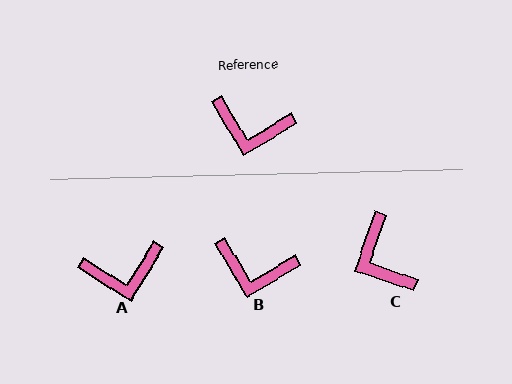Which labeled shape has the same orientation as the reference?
B.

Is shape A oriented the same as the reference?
No, it is off by about 28 degrees.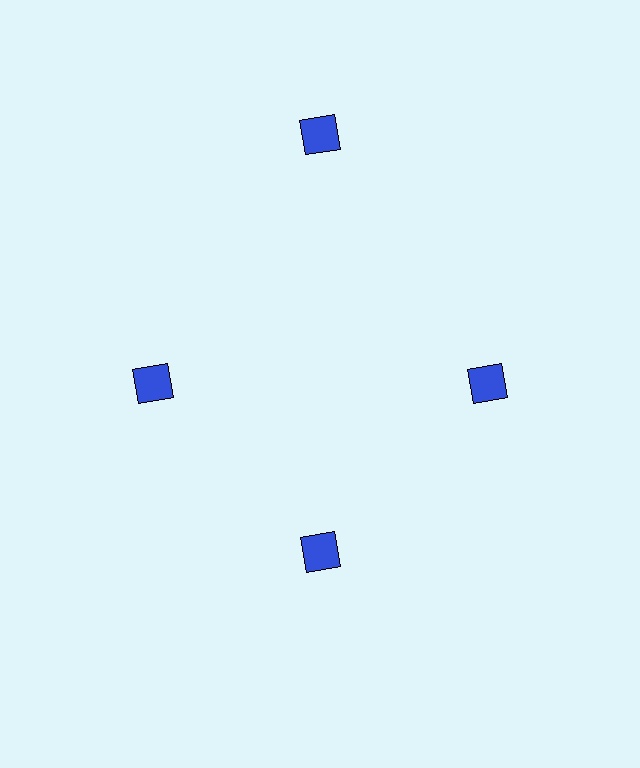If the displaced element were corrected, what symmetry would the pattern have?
It would have 4-fold rotational symmetry — the pattern would map onto itself every 90 degrees.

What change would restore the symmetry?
The symmetry would be restored by moving it inward, back onto the ring so that all 4 diamonds sit at equal angles and equal distance from the center.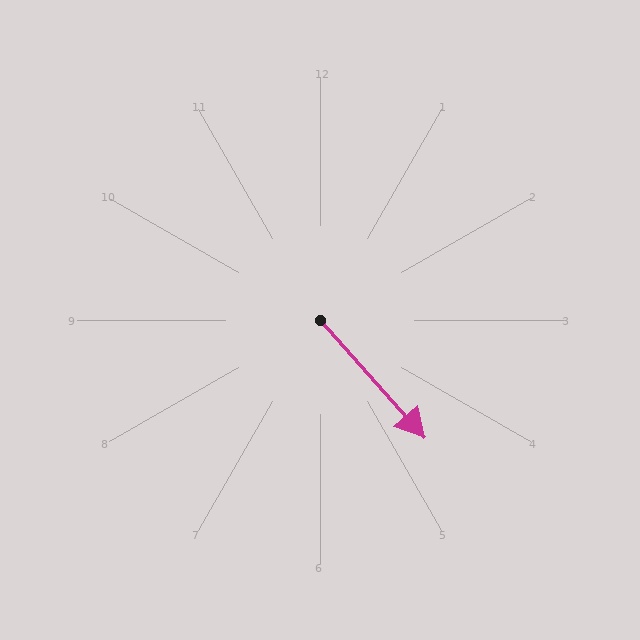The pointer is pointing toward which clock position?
Roughly 5 o'clock.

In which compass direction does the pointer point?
Southeast.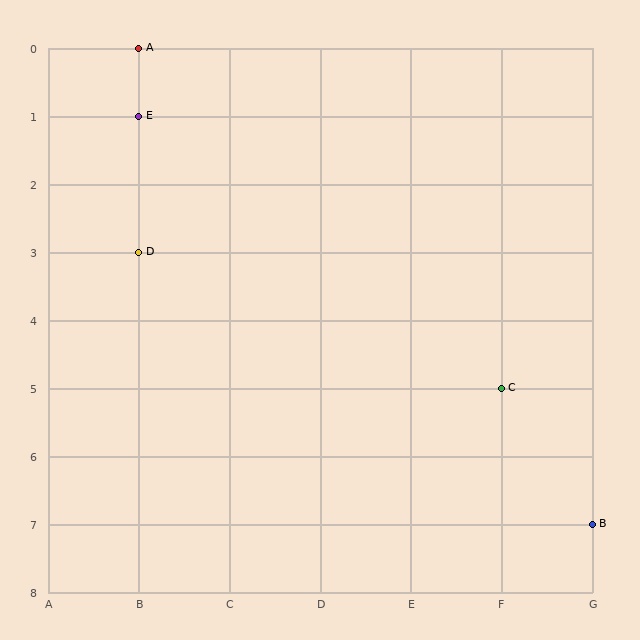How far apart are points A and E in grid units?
Points A and E are 1 row apart.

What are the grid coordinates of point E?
Point E is at grid coordinates (B, 1).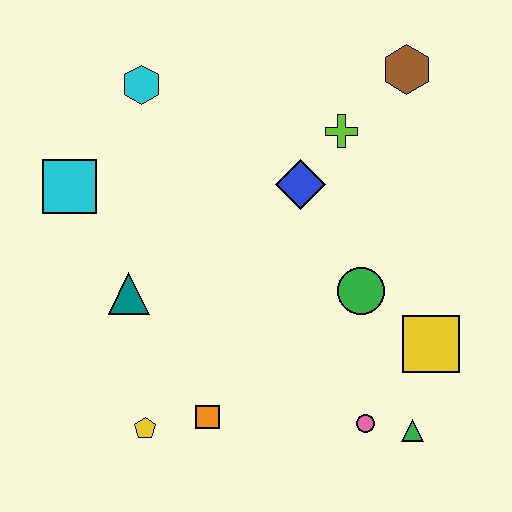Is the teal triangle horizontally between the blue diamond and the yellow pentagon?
No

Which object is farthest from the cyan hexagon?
The green triangle is farthest from the cyan hexagon.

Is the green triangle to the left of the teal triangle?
No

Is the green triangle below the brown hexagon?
Yes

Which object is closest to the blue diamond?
The lime cross is closest to the blue diamond.